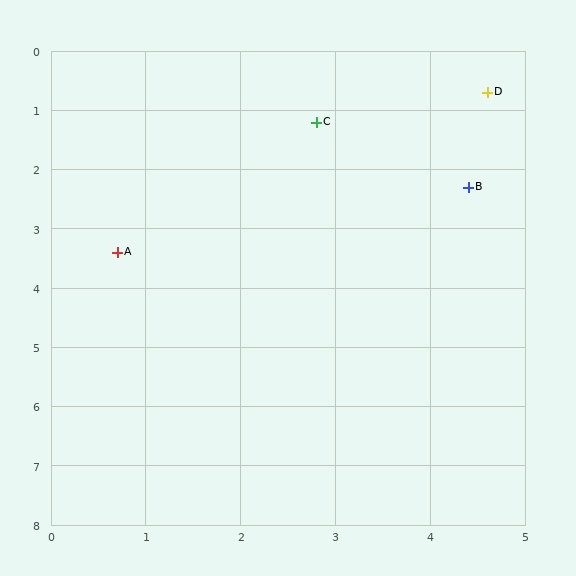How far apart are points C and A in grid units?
Points C and A are about 3.0 grid units apart.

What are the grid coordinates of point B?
Point B is at approximately (4.4, 2.3).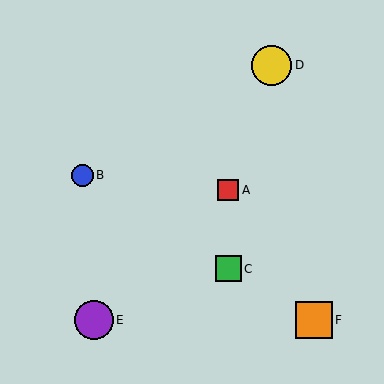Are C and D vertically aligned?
No, C is at x≈228 and D is at x≈272.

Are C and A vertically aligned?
Yes, both are at x≈228.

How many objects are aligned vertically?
2 objects (A, C) are aligned vertically.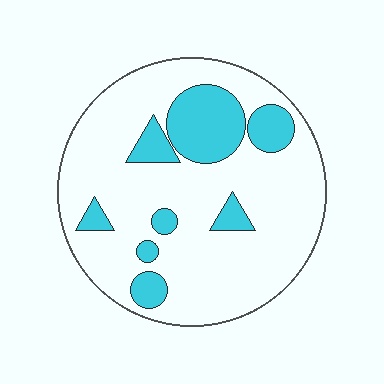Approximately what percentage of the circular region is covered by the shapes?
Approximately 20%.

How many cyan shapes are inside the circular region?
8.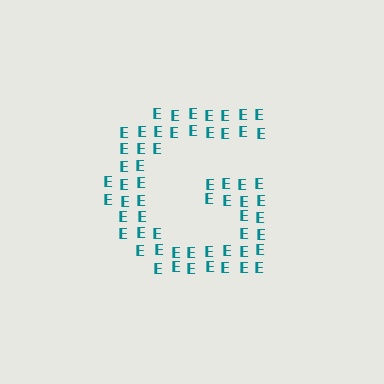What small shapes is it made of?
It is made of small letter E's.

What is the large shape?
The large shape is the letter G.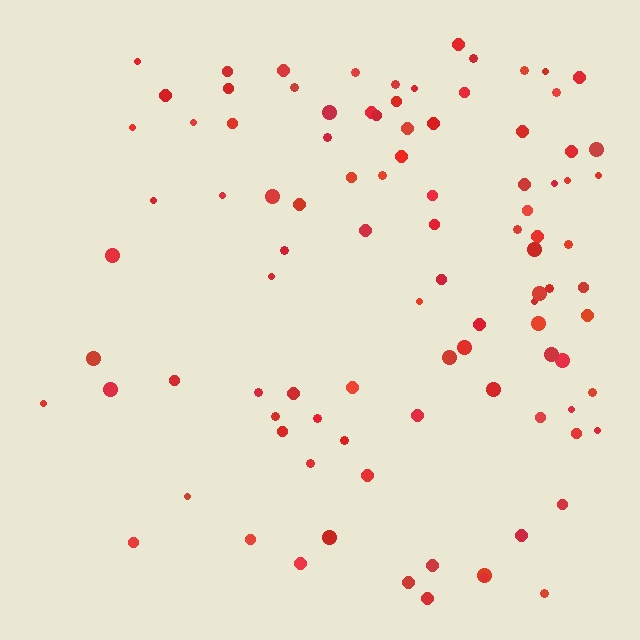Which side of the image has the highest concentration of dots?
The right.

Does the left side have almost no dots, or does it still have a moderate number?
Still a moderate number, just noticeably fewer than the right.